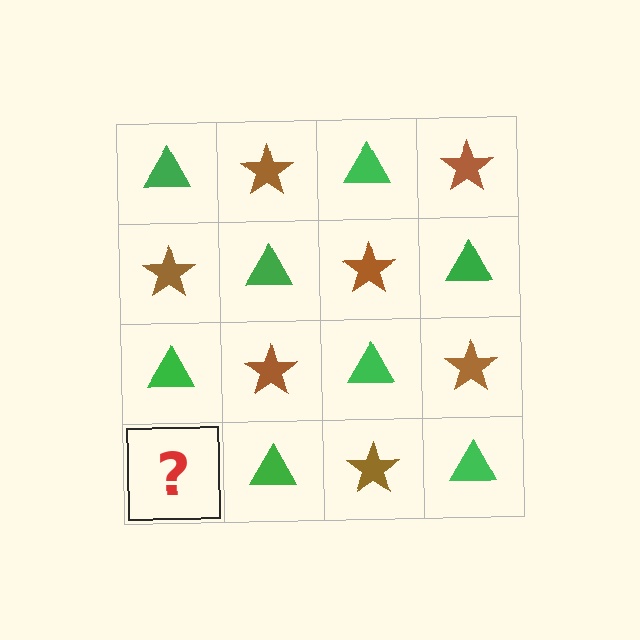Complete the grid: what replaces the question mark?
The question mark should be replaced with a brown star.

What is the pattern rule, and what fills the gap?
The rule is that it alternates green triangle and brown star in a checkerboard pattern. The gap should be filled with a brown star.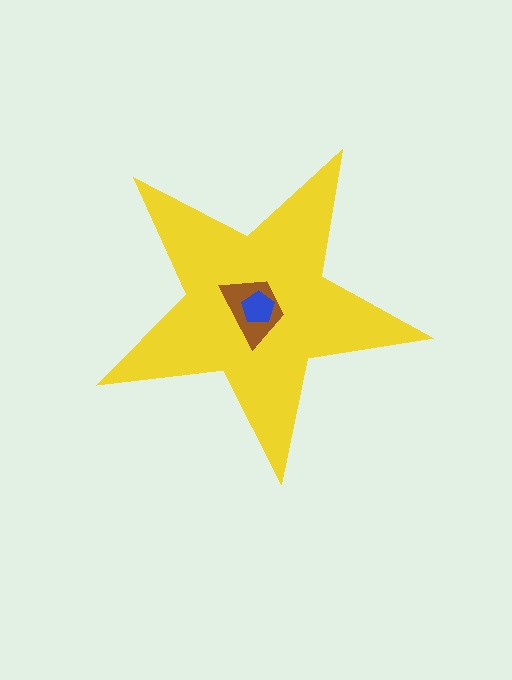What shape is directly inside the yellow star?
The brown trapezoid.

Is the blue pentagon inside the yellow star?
Yes.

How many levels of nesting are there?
3.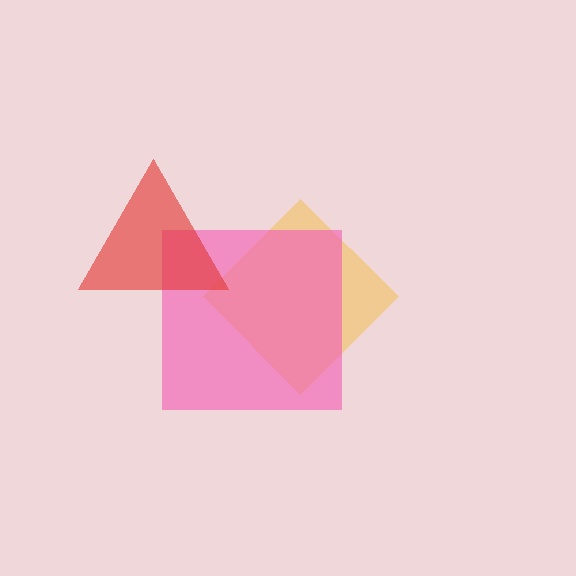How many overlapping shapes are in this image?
There are 3 overlapping shapes in the image.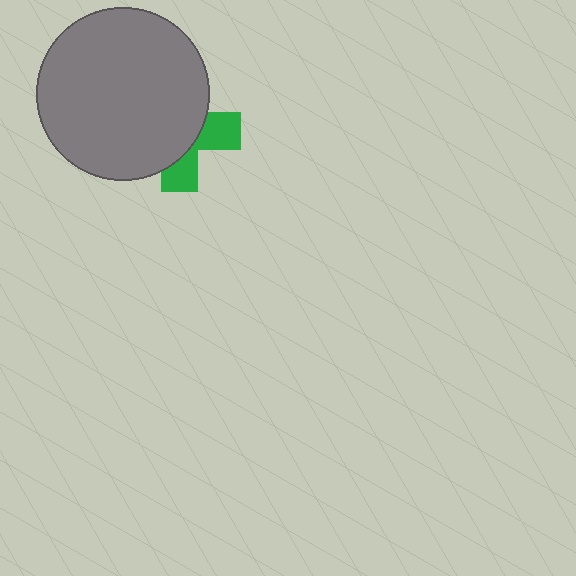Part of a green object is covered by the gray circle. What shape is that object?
It is a cross.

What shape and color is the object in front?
The object in front is a gray circle.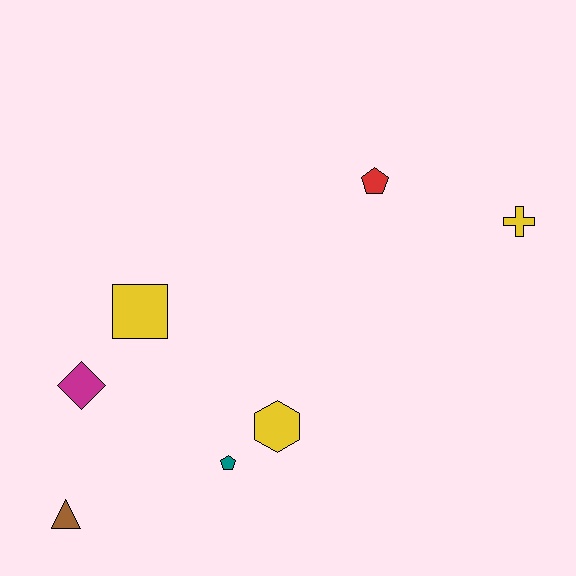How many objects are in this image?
There are 7 objects.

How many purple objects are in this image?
There are no purple objects.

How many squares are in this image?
There is 1 square.